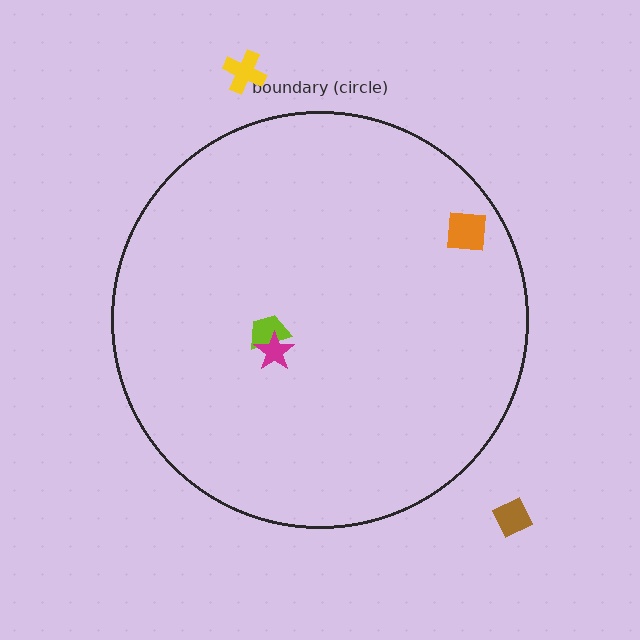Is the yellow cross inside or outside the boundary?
Outside.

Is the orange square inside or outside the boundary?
Inside.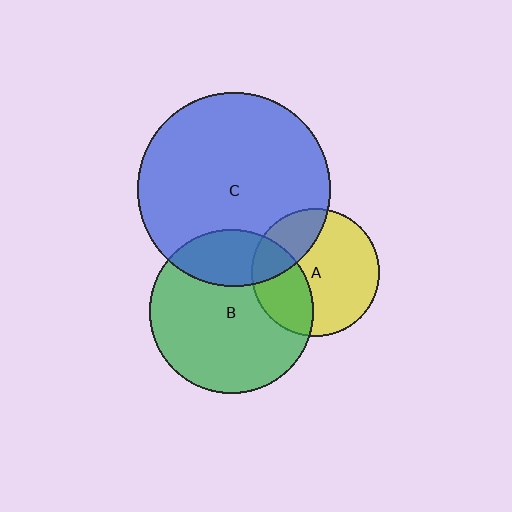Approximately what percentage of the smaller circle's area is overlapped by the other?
Approximately 25%.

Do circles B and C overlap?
Yes.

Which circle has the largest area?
Circle C (blue).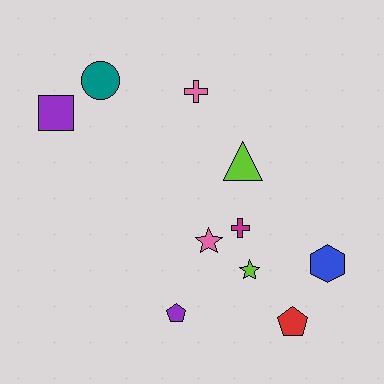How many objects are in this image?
There are 10 objects.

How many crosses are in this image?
There are 2 crosses.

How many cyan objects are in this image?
There are no cyan objects.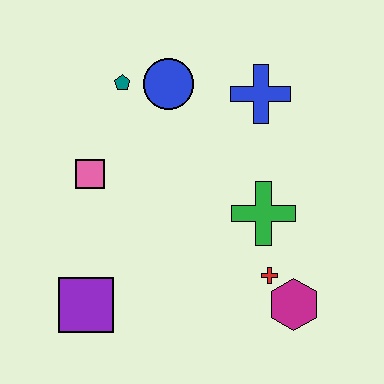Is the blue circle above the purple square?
Yes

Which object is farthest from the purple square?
The blue cross is farthest from the purple square.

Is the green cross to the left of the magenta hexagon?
Yes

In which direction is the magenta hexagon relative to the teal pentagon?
The magenta hexagon is below the teal pentagon.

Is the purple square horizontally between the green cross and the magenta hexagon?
No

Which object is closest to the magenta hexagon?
The red cross is closest to the magenta hexagon.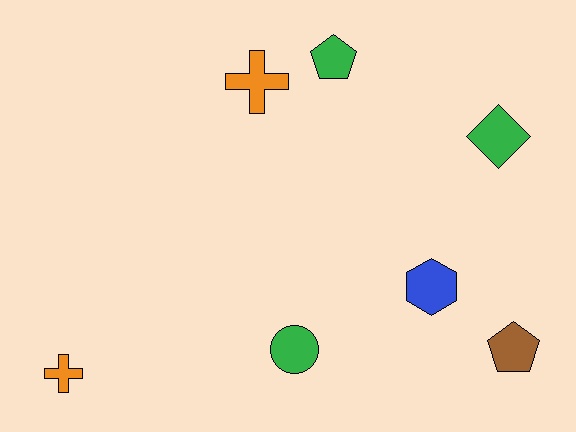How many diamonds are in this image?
There is 1 diamond.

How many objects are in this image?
There are 7 objects.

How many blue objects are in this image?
There is 1 blue object.